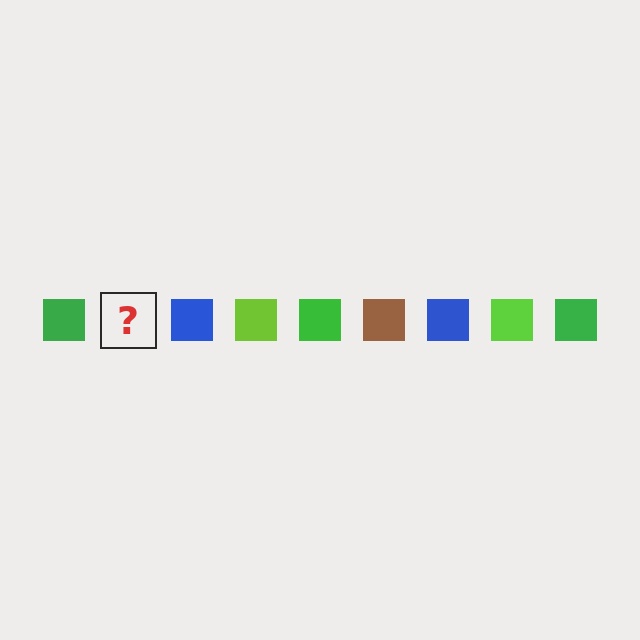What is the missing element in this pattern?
The missing element is a brown square.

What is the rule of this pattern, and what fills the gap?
The rule is that the pattern cycles through green, brown, blue, lime squares. The gap should be filled with a brown square.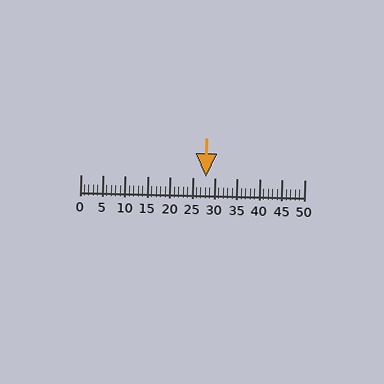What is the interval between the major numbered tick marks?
The major tick marks are spaced 5 units apart.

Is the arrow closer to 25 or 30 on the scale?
The arrow is closer to 30.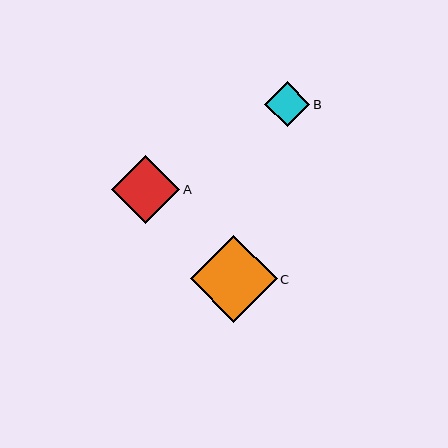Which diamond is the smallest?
Diamond B is the smallest with a size of approximately 45 pixels.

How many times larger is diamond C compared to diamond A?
Diamond C is approximately 1.3 times the size of diamond A.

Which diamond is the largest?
Diamond C is the largest with a size of approximately 87 pixels.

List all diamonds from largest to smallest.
From largest to smallest: C, A, B.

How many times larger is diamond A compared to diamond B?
Diamond A is approximately 1.5 times the size of diamond B.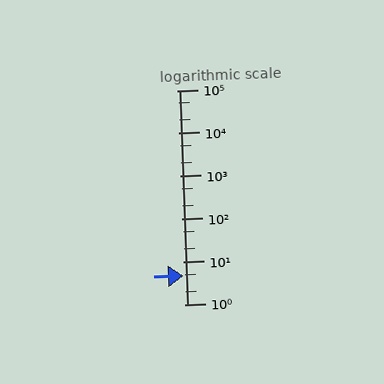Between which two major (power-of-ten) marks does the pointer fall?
The pointer is between 1 and 10.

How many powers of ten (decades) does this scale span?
The scale spans 5 decades, from 1 to 100000.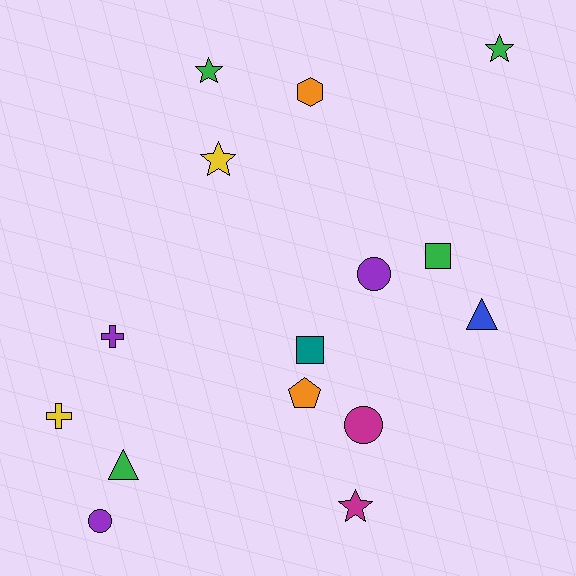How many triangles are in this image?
There are 2 triangles.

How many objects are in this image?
There are 15 objects.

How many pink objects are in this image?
There are no pink objects.